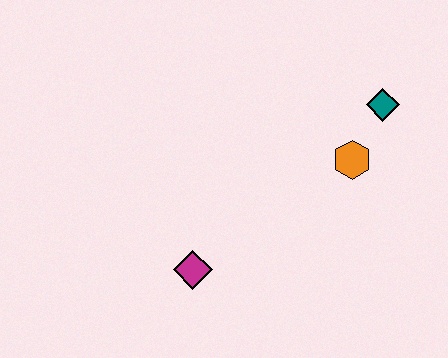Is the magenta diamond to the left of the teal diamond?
Yes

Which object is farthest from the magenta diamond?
The teal diamond is farthest from the magenta diamond.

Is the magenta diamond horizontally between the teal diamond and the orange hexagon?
No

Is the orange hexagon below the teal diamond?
Yes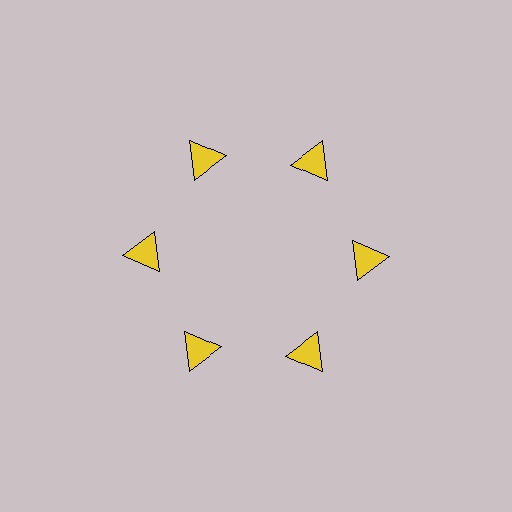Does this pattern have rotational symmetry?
Yes, this pattern has 6-fold rotational symmetry. It looks the same after rotating 60 degrees around the center.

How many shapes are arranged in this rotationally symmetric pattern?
There are 6 shapes, arranged in 6 groups of 1.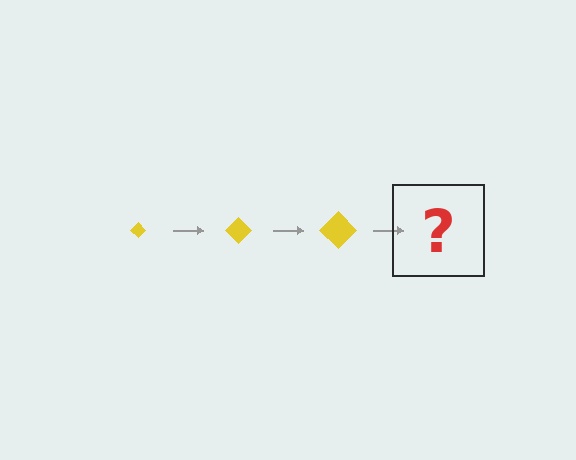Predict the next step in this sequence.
The next step is a yellow diamond, larger than the previous one.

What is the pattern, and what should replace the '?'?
The pattern is that the diamond gets progressively larger each step. The '?' should be a yellow diamond, larger than the previous one.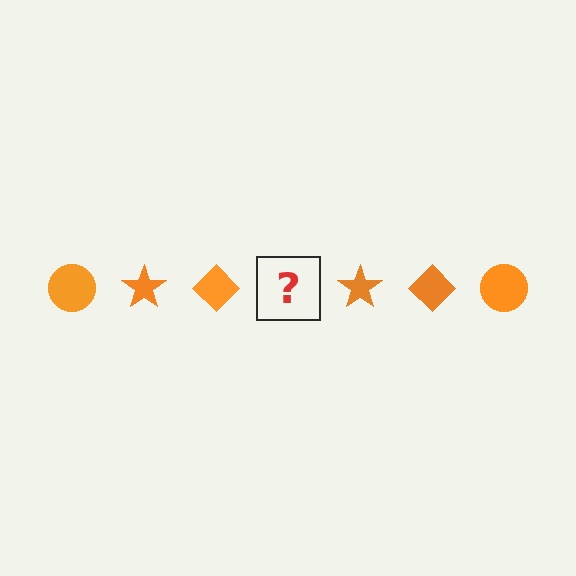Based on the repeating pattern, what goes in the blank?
The blank should be an orange circle.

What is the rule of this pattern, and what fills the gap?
The rule is that the pattern cycles through circle, star, diamond shapes in orange. The gap should be filled with an orange circle.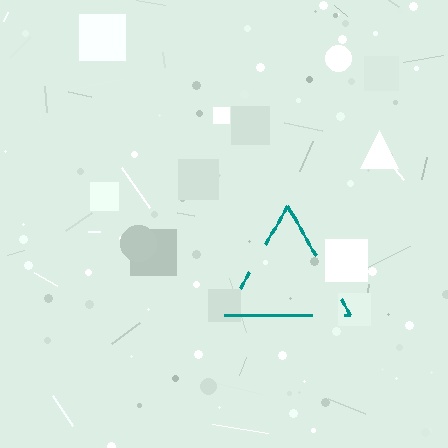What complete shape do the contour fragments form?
The contour fragments form a triangle.